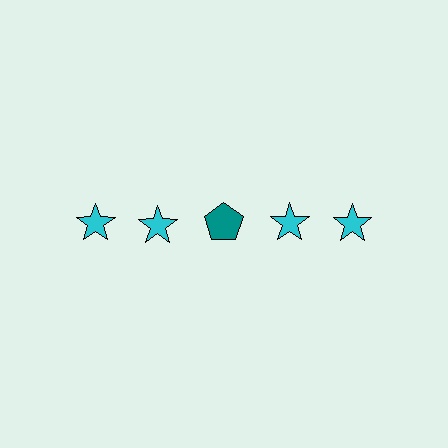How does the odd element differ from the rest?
It differs in both color (teal instead of cyan) and shape (pentagon instead of star).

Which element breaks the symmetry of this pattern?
The teal pentagon in the top row, center column breaks the symmetry. All other shapes are cyan stars.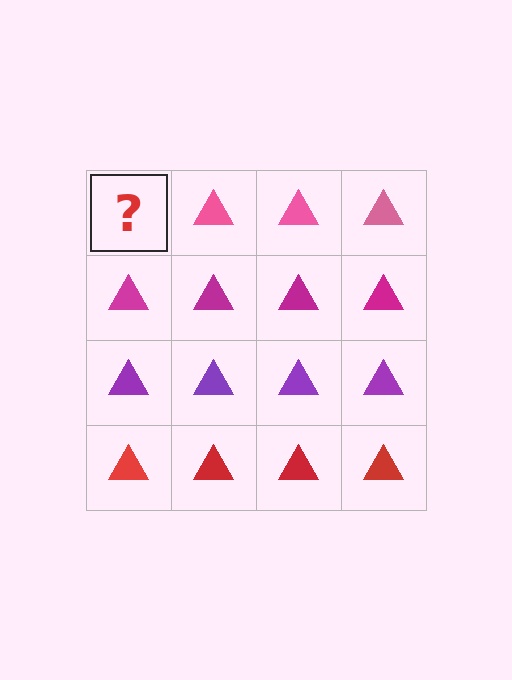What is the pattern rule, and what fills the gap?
The rule is that each row has a consistent color. The gap should be filled with a pink triangle.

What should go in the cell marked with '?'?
The missing cell should contain a pink triangle.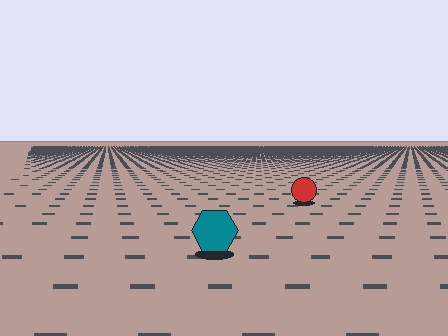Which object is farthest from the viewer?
The red circle is farthest from the viewer. It appears smaller and the ground texture around it is denser.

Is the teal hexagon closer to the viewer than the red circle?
Yes. The teal hexagon is closer — you can tell from the texture gradient: the ground texture is coarser near it.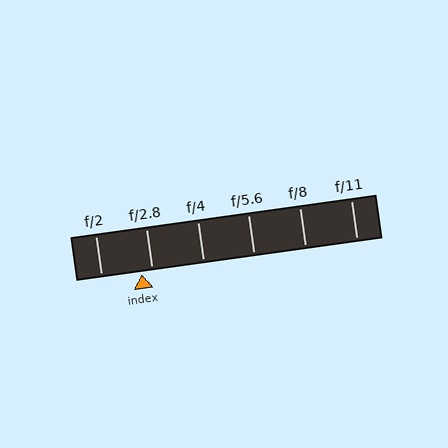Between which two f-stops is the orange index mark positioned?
The index mark is between f/2 and f/2.8.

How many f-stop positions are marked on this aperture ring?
There are 6 f-stop positions marked.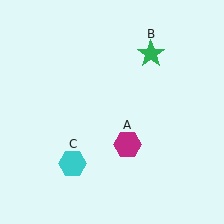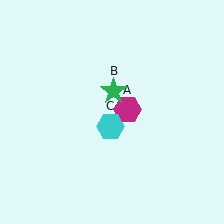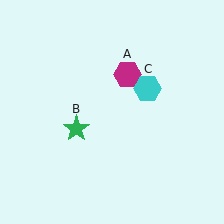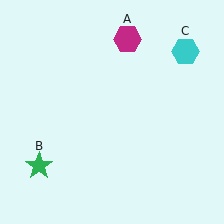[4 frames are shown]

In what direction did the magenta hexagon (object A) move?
The magenta hexagon (object A) moved up.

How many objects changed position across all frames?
3 objects changed position: magenta hexagon (object A), green star (object B), cyan hexagon (object C).